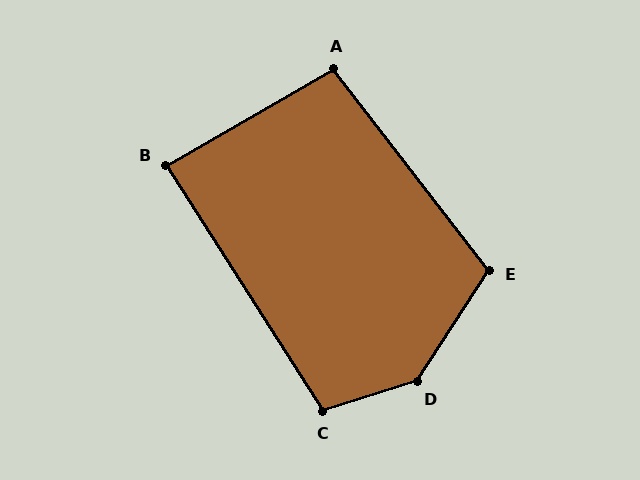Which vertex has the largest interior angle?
D, at approximately 141 degrees.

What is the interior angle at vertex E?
Approximately 110 degrees (obtuse).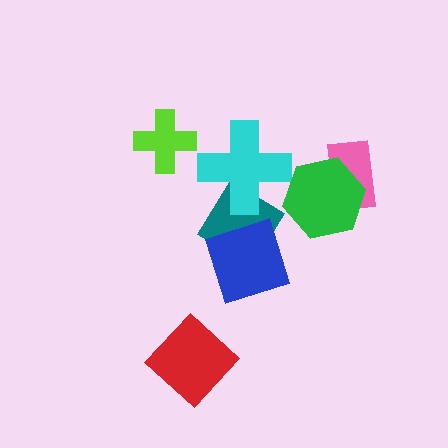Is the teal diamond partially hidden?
Yes, it is partially covered by another shape.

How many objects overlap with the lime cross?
0 objects overlap with the lime cross.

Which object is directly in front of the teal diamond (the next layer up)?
The blue diamond is directly in front of the teal diamond.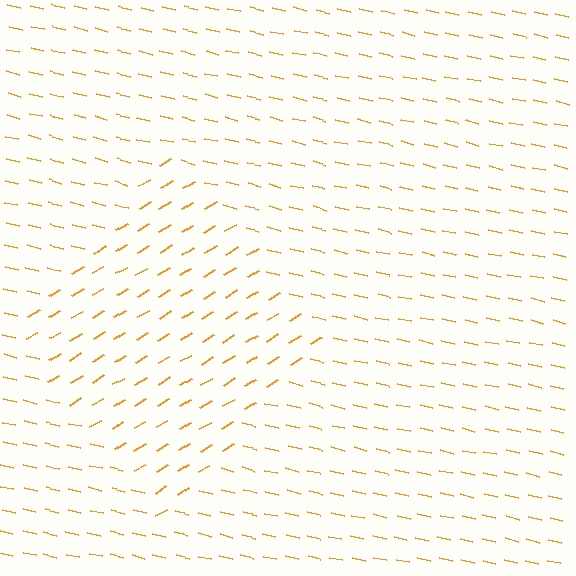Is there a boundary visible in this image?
Yes, there is a texture boundary formed by a change in line orientation.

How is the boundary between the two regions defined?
The boundary is defined purely by a change in line orientation (approximately 45 degrees difference). All lines are the same color and thickness.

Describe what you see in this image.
The image is filled with small orange line segments. A diamond region in the image has lines oriented differently from the surrounding lines, creating a visible texture boundary.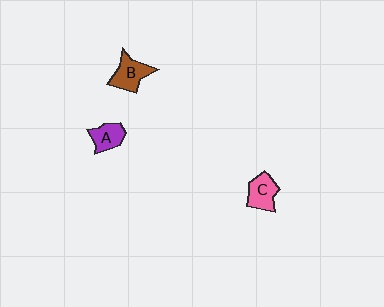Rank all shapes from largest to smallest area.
From largest to smallest: B (brown), C (pink), A (purple).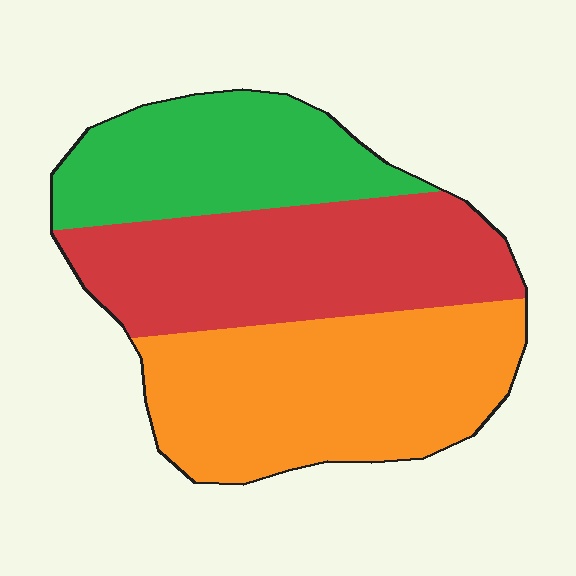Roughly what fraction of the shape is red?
Red covers about 35% of the shape.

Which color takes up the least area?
Green, at roughly 25%.